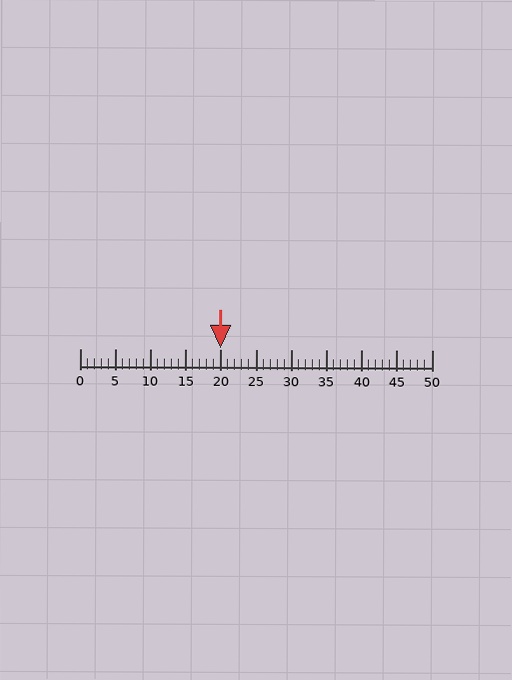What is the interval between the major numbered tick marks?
The major tick marks are spaced 5 units apart.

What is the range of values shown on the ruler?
The ruler shows values from 0 to 50.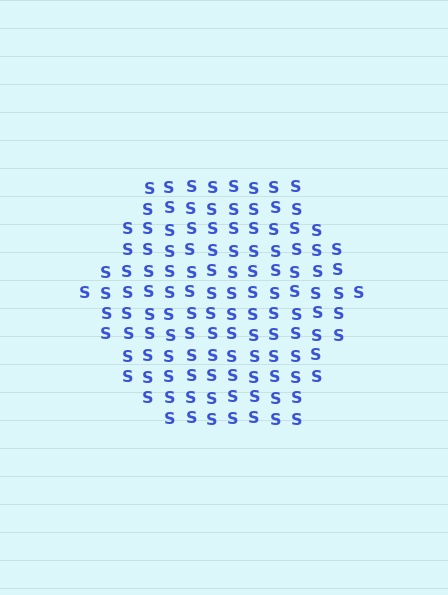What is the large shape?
The large shape is a hexagon.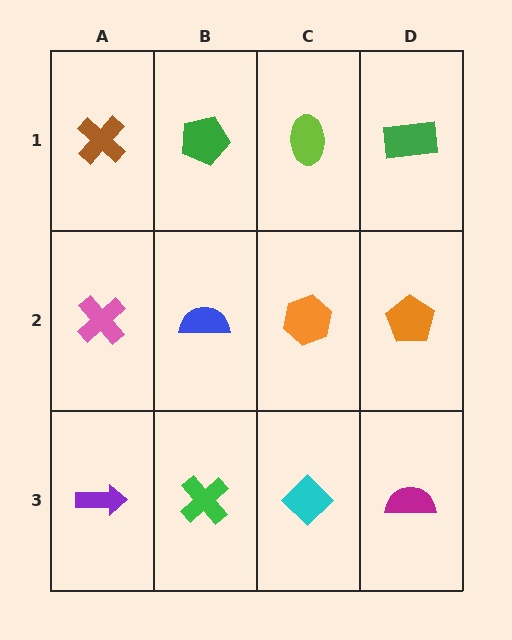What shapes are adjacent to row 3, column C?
An orange hexagon (row 2, column C), a green cross (row 3, column B), a magenta semicircle (row 3, column D).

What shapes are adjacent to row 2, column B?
A green pentagon (row 1, column B), a green cross (row 3, column B), a pink cross (row 2, column A), an orange hexagon (row 2, column C).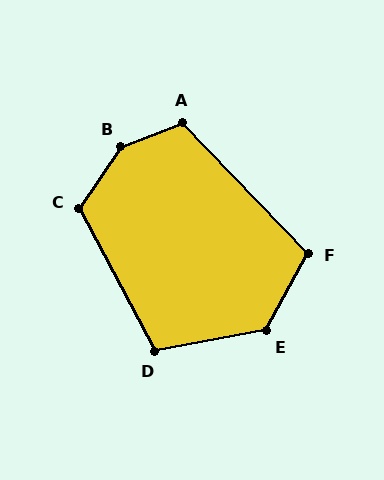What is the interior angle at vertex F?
Approximately 108 degrees (obtuse).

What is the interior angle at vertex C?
Approximately 118 degrees (obtuse).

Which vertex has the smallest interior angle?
D, at approximately 107 degrees.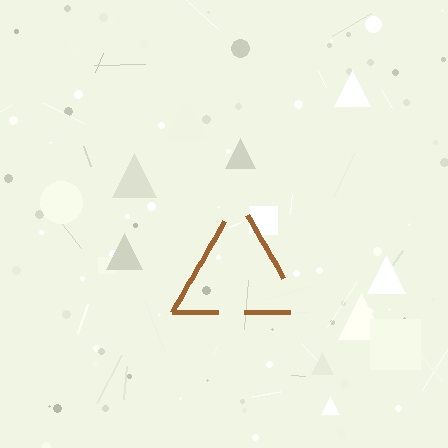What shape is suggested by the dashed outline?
The dashed outline suggests a triangle.